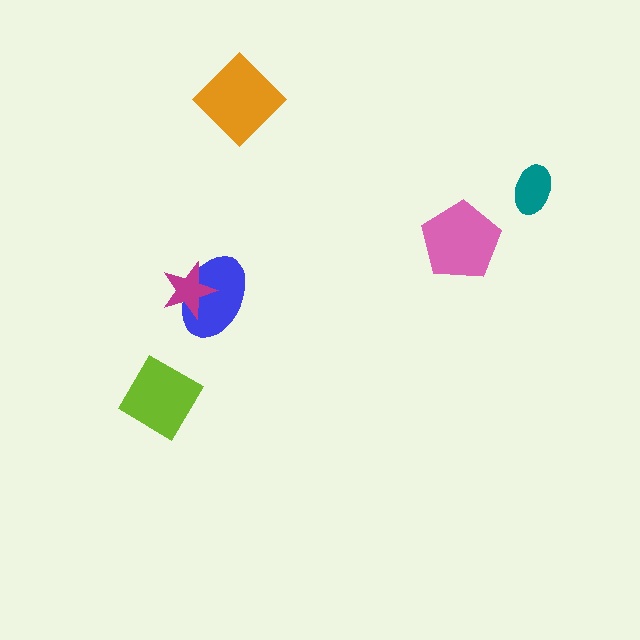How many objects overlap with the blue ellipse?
1 object overlaps with the blue ellipse.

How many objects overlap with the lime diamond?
0 objects overlap with the lime diamond.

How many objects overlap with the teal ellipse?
0 objects overlap with the teal ellipse.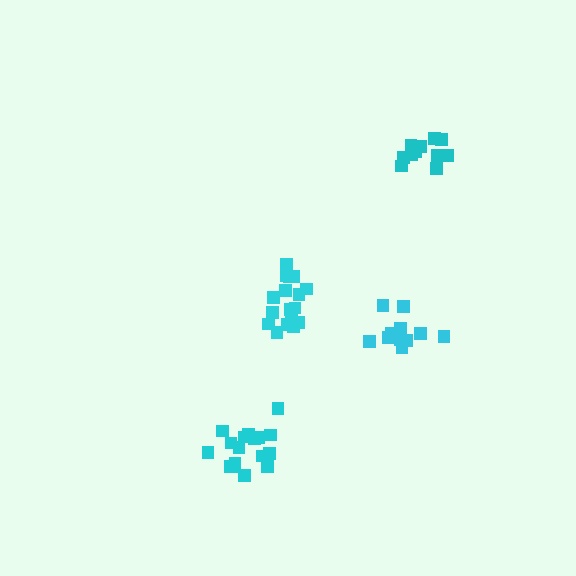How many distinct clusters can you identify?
There are 4 distinct clusters.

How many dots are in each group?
Group 1: 11 dots, Group 2: 17 dots, Group 3: 11 dots, Group 4: 17 dots (56 total).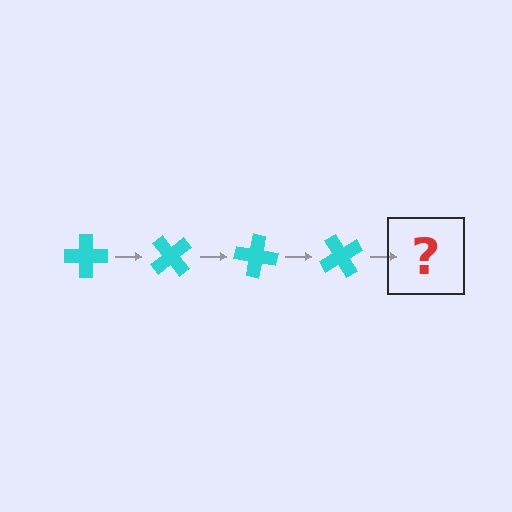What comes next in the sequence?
The next element should be a cyan cross rotated 200 degrees.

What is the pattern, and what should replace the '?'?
The pattern is that the cross rotates 50 degrees each step. The '?' should be a cyan cross rotated 200 degrees.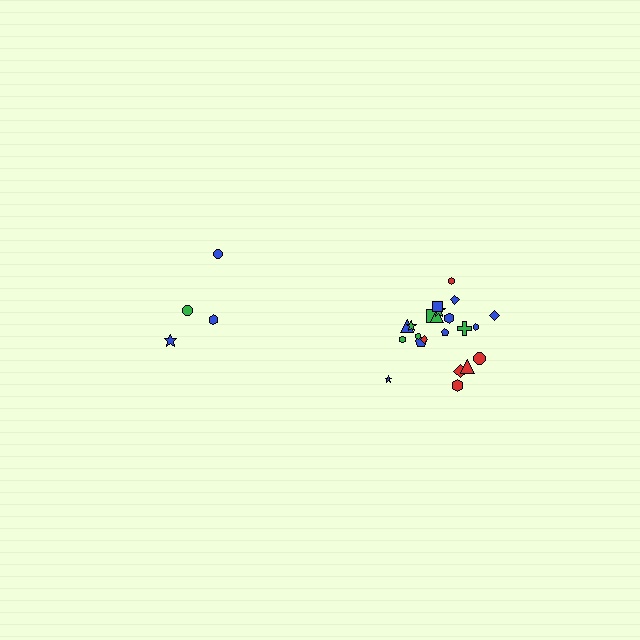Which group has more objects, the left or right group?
The right group.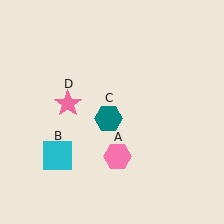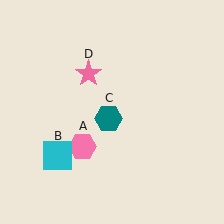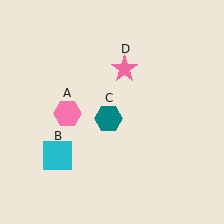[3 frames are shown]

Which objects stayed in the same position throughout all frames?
Cyan square (object B) and teal hexagon (object C) remained stationary.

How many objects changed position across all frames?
2 objects changed position: pink hexagon (object A), pink star (object D).